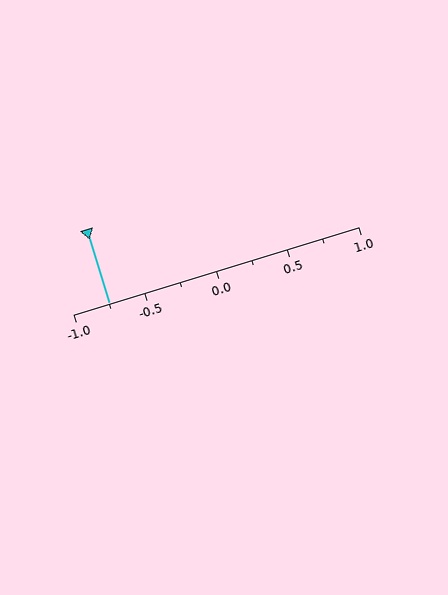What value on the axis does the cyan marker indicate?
The marker indicates approximately -0.75.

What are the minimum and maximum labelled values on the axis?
The axis runs from -1.0 to 1.0.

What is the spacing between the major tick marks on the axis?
The major ticks are spaced 0.5 apart.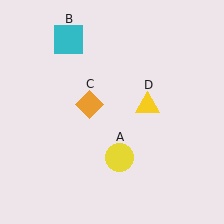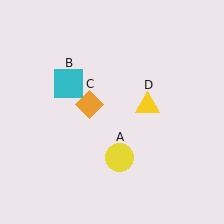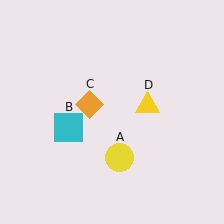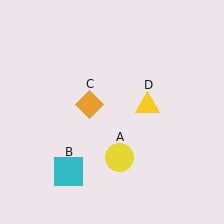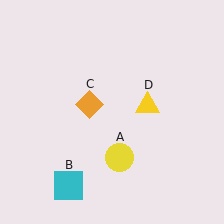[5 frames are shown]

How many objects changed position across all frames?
1 object changed position: cyan square (object B).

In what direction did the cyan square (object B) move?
The cyan square (object B) moved down.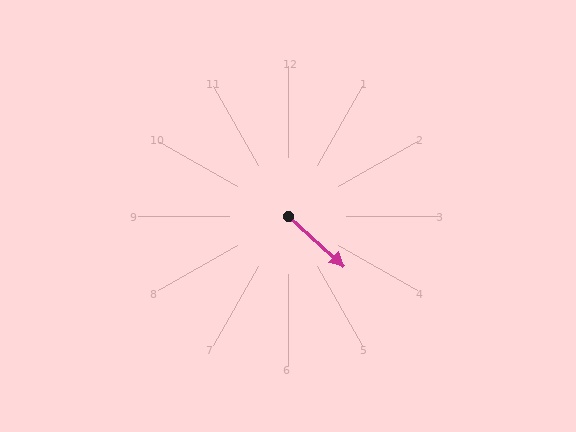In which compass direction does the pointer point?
Southeast.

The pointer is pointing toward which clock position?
Roughly 4 o'clock.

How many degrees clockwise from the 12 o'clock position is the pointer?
Approximately 132 degrees.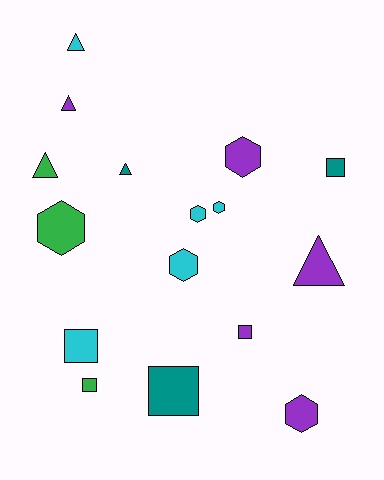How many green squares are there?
There is 1 green square.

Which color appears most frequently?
Cyan, with 5 objects.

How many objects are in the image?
There are 16 objects.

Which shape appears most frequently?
Hexagon, with 6 objects.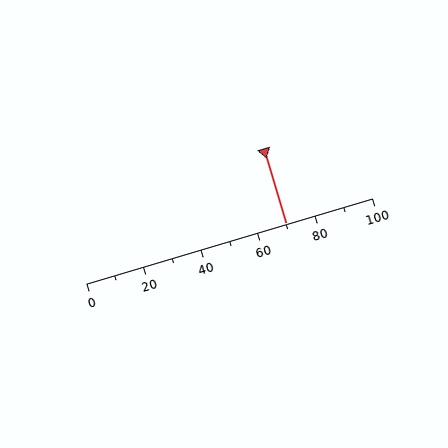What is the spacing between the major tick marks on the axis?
The major ticks are spaced 20 apart.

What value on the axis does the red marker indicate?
The marker indicates approximately 70.